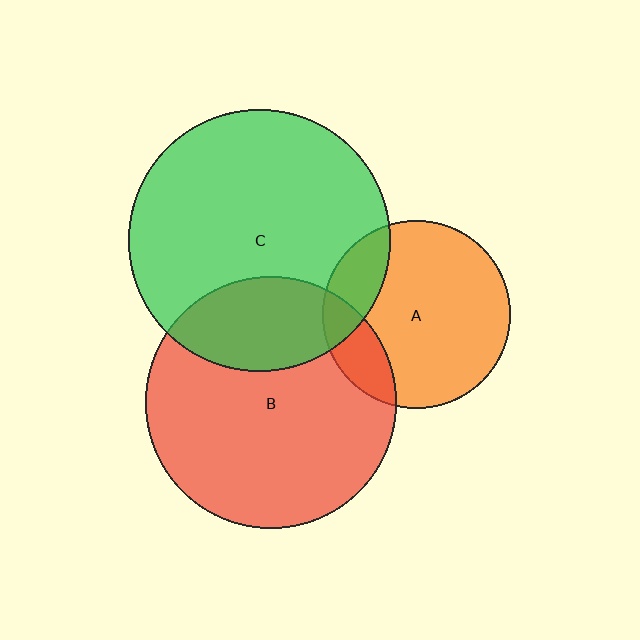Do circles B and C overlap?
Yes.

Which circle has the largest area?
Circle C (green).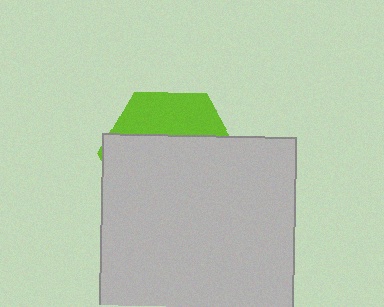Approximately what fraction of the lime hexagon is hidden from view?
Roughly 69% of the lime hexagon is hidden behind the light gray square.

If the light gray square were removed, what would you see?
You would see the complete lime hexagon.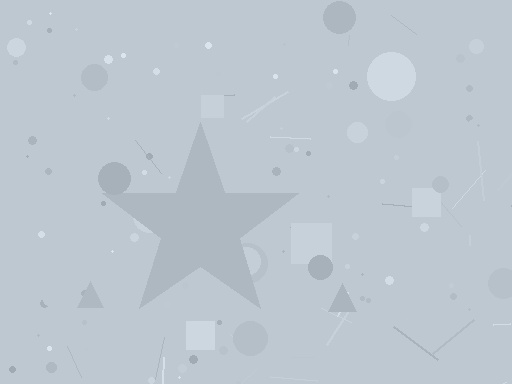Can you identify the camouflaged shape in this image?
The camouflaged shape is a star.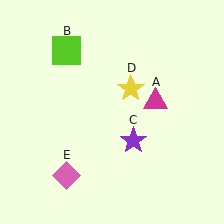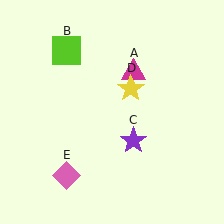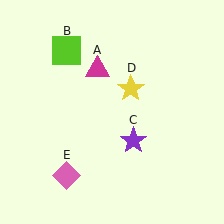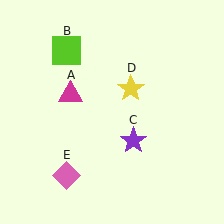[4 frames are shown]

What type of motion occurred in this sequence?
The magenta triangle (object A) rotated counterclockwise around the center of the scene.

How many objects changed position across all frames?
1 object changed position: magenta triangle (object A).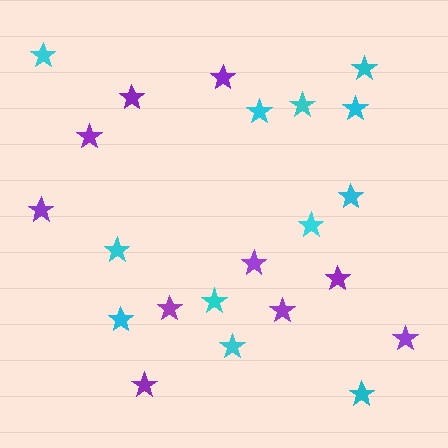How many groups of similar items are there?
There are 2 groups: one group of cyan stars (12) and one group of purple stars (10).